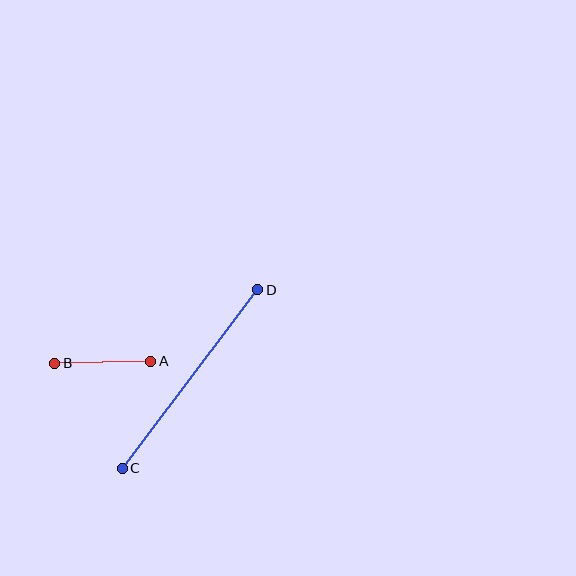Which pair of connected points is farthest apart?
Points C and D are farthest apart.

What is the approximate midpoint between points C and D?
The midpoint is at approximately (190, 379) pixels.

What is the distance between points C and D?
The distance is approximately 224 pixels.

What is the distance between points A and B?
The distance is approximately 96 pixels.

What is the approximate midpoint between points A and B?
The midpoint is at approximately (103, 362) pixels.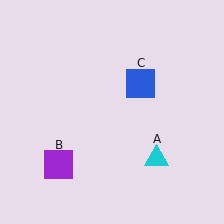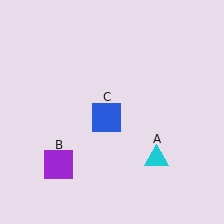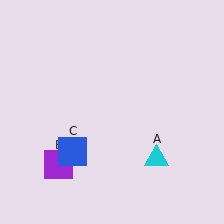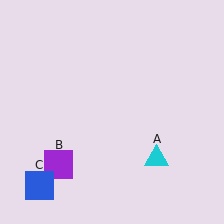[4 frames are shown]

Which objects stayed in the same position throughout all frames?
Cyan triangle (object A) and purple square (object B) remained stationary.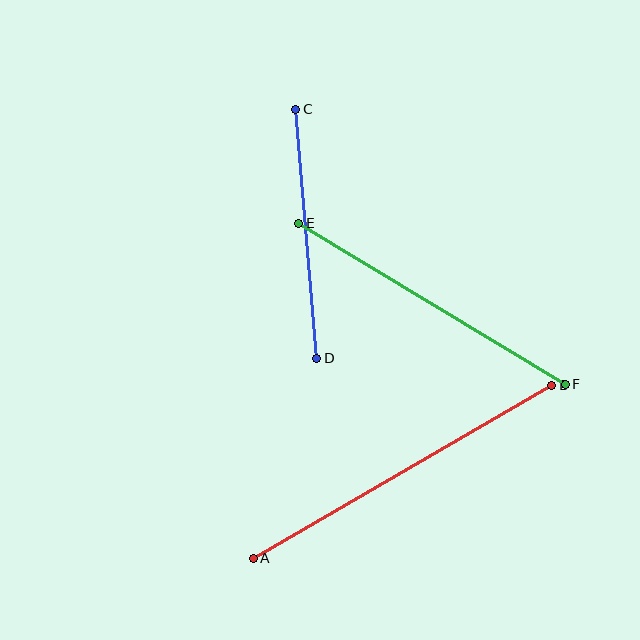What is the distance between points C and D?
The distance is approximately 250 pixels.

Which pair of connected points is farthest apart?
Points A and B are farthest apart.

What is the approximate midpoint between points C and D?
The midpoint is at approximately (306, 234) pixels.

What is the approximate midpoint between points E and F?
The midpoint is at approximately (432, 304) pixels.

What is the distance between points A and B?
The distance is approximately 345 pixels.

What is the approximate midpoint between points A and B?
The midpoint is at approximately (402, 472) pixels.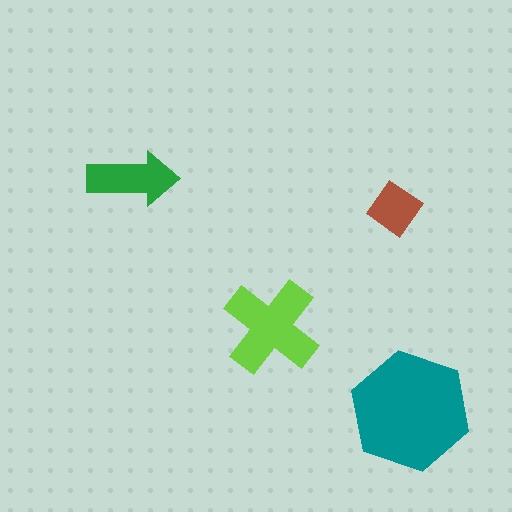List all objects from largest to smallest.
The teal hexagon, the lime cross, the green arrow, the brown diamond.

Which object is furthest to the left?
The green arrow is leftmost.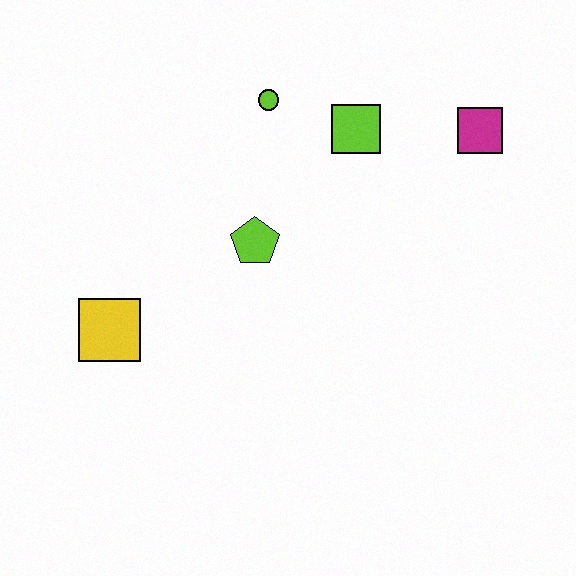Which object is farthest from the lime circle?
The yellow square is farthest from the lime circle.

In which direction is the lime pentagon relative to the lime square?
The lime pentagon is below the lime square.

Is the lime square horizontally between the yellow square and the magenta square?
Yes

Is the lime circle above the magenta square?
Yes